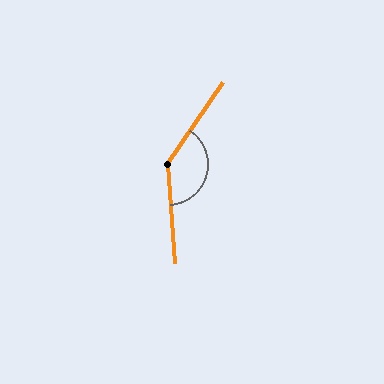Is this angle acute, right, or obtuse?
It is obtuse.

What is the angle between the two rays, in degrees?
Approximately 141 degrees.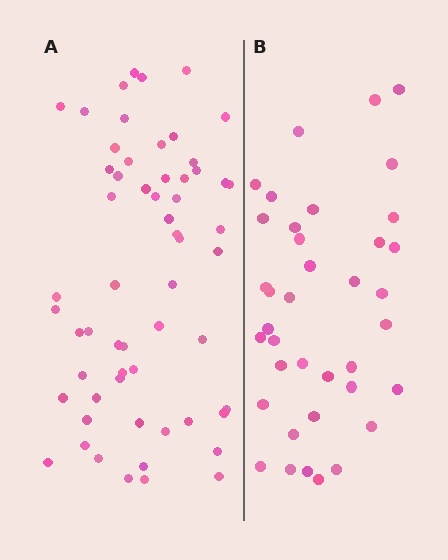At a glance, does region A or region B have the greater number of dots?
Region A (the left region) has more dots.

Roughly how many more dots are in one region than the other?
Region A has approximately 20 more dots than region B.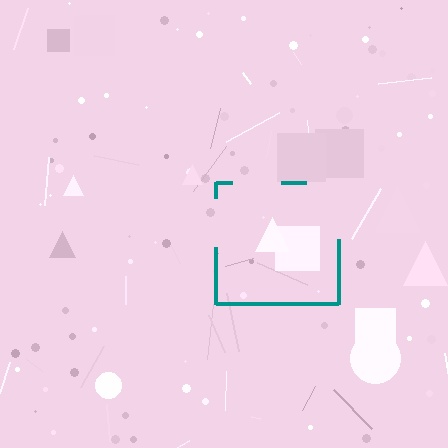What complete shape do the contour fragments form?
The contour fragments form a square.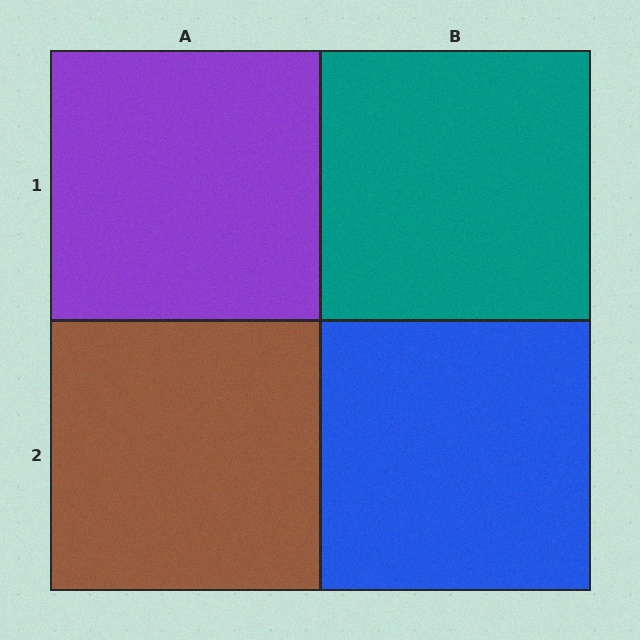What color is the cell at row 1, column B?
Teal.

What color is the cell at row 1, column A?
Purple.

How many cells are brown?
1 cell is brown.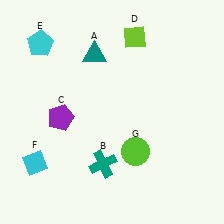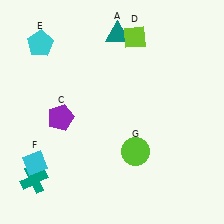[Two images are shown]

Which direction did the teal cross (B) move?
The teal cross (B) moved left.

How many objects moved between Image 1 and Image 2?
2 objects moved between the two images.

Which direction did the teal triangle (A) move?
The teal triangle (A) moved right.